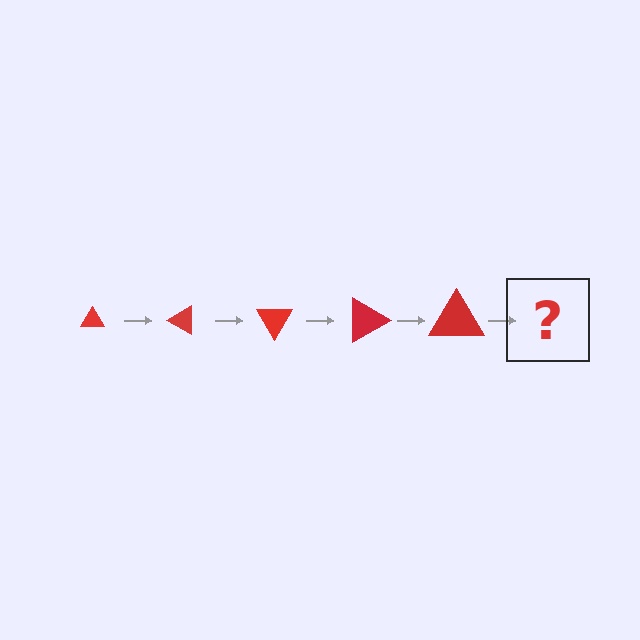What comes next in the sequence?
The next element should be a triangle, larger than the previous one and rotated 150 degrees from the start.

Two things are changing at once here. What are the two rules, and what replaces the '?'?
The two rules are that the triangle grows larger each step and it rotates 30 degrees each step. The '?' should be a triangle, larger than the previous one and rotated 150 degrees from the start.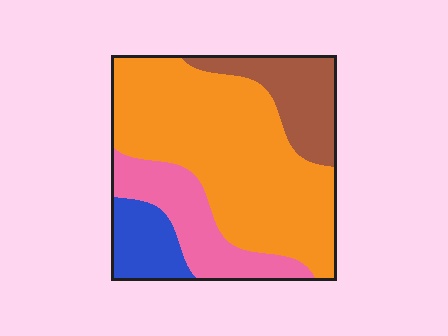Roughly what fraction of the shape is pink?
Pink covers 18% of the shape.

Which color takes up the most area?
Orange, at roughly 55%.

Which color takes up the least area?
Blue, at roughly 10%.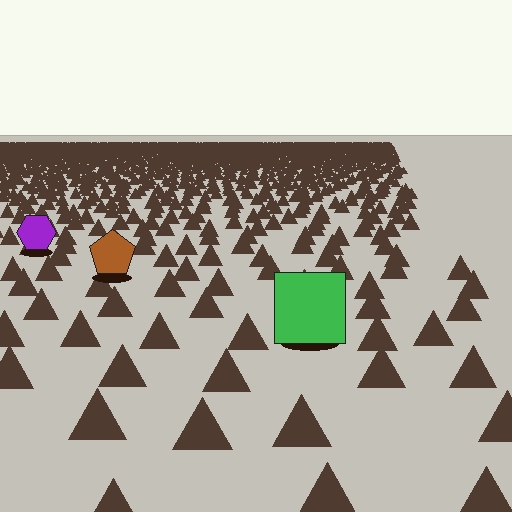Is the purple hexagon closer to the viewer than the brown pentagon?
No. The brown pentagon is closer — you can tell from the texture gradient: the ground texture is coarser near it.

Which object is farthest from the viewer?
The purple hexagon is farthest from the viewer. It appears smaller and the ground texture around it is denser.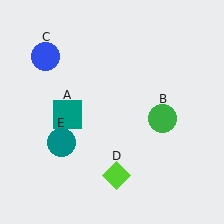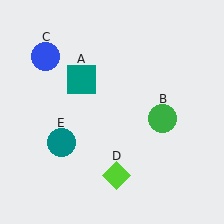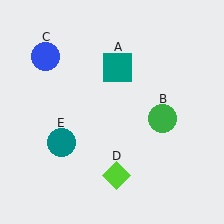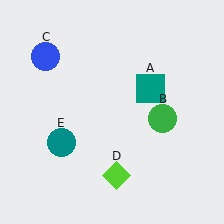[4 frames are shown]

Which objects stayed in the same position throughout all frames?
Green circle (object B) and blue circle (object C) and lime diamond (object D) and teal circle (object E) remained stationary.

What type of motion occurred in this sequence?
The teal square (object A) rotated clockwise around the center of the scene.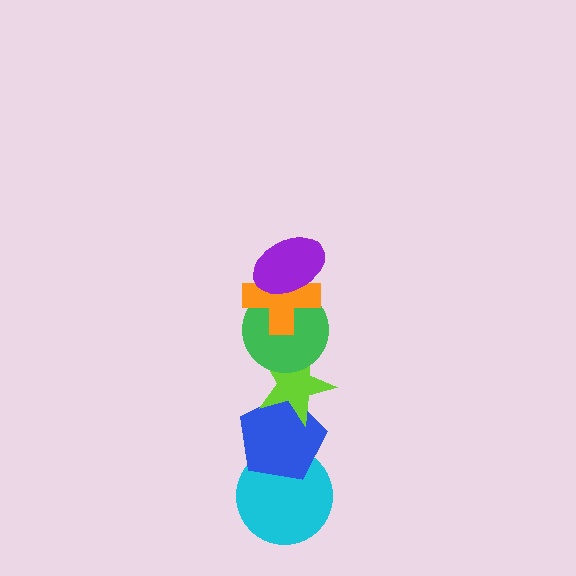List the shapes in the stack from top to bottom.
From top to bottom: the purple ellipse, the orange cross, the green circle, the lime star, the blue pentagon, the cyan circle.